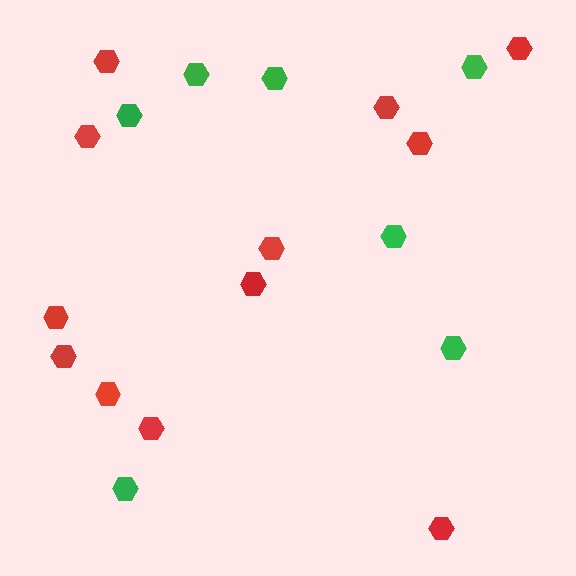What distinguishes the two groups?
There are 2 groups: one group of red hexagons (12) and one group of green hexagons (7).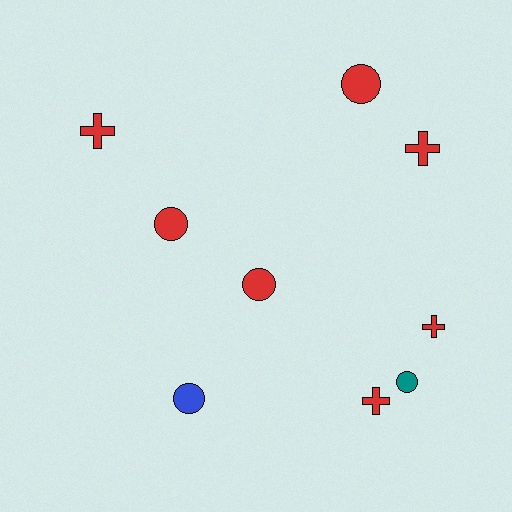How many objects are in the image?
There are 9 objects.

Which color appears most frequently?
Red, with 7 objects.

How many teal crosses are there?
There are no teal crosses.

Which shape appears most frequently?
Circle, with 5 objects.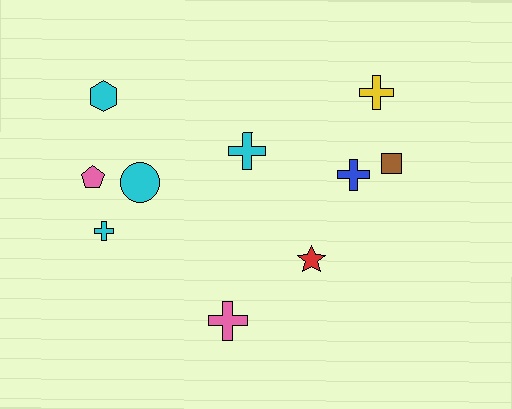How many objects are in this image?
There are 10 objects.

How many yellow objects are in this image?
There is 1 yellow object.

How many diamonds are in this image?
There are no diamonds.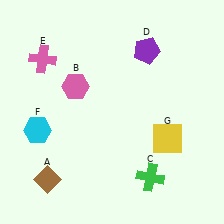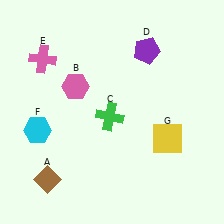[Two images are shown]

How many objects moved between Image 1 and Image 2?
1 object moved between the two images.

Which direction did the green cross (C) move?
The green cross (C) moved up.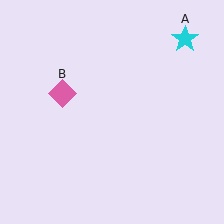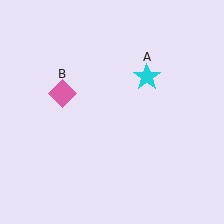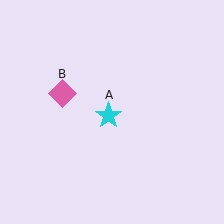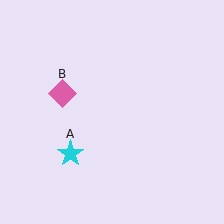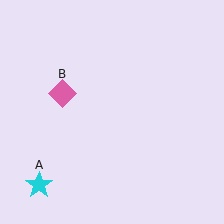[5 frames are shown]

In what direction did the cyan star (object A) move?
The cyan star (object A) moved down and to the left.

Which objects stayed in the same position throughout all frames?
Pink diamond (object B) remained stationary.